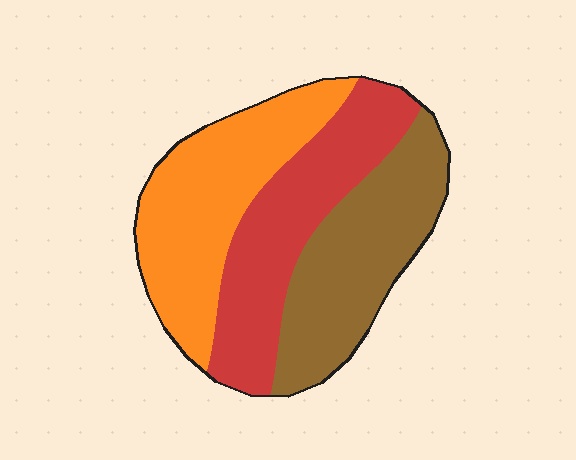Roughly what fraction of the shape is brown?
Brown takes up about one third (1/3) of the shape.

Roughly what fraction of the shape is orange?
Orange covers around 35% of the shape.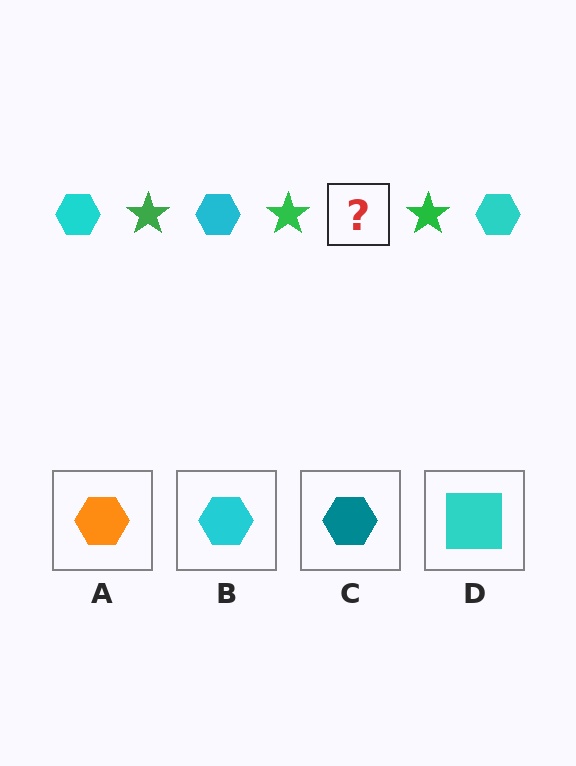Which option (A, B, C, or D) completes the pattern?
B.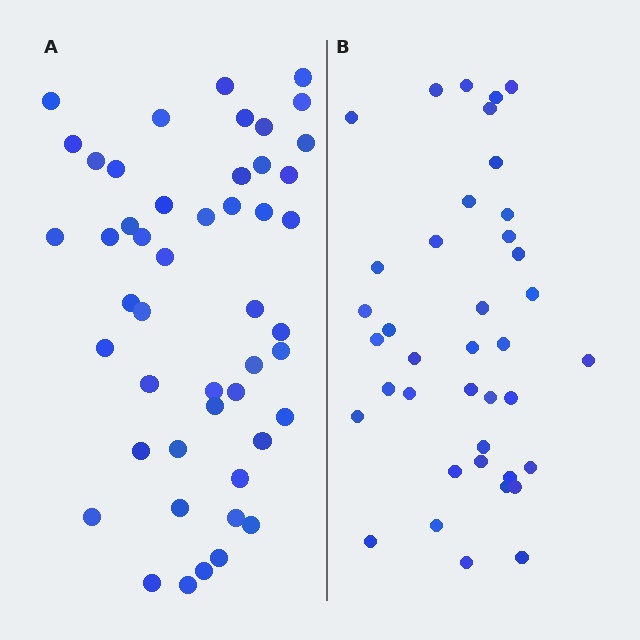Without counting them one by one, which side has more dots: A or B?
Region A (the left region) has more dots.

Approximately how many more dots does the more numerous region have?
Region A has roughly 8 or so more dots than region B.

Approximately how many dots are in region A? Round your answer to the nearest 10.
About 50 dots. (The exact count is 48, which rounds to 50.)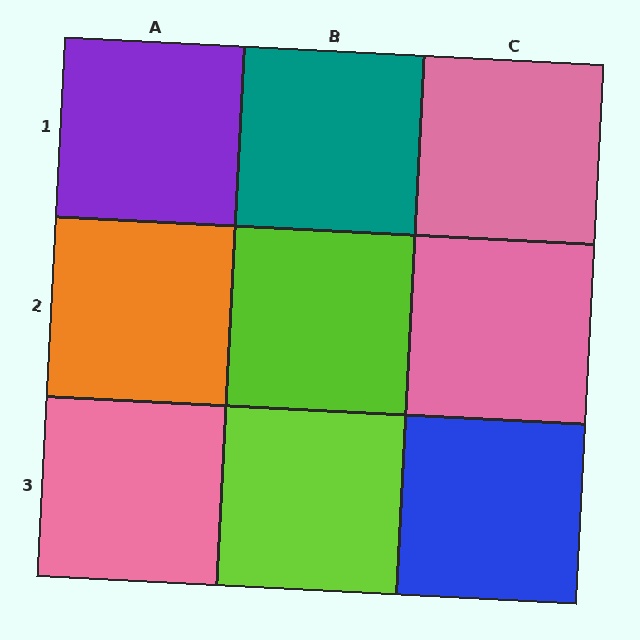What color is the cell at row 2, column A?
Orange.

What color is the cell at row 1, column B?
Teal.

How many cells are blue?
1 cell is blue.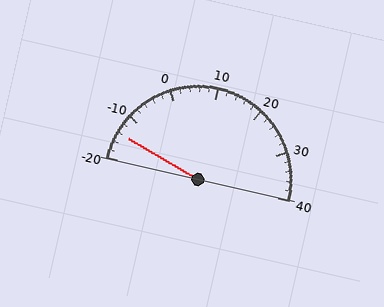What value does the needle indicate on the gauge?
The needle indicates approximately -14.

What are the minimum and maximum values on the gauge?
The gauge ranges from -20 to 40.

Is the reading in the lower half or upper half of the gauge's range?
The reading is in the lower half of the range (-20 to 40).